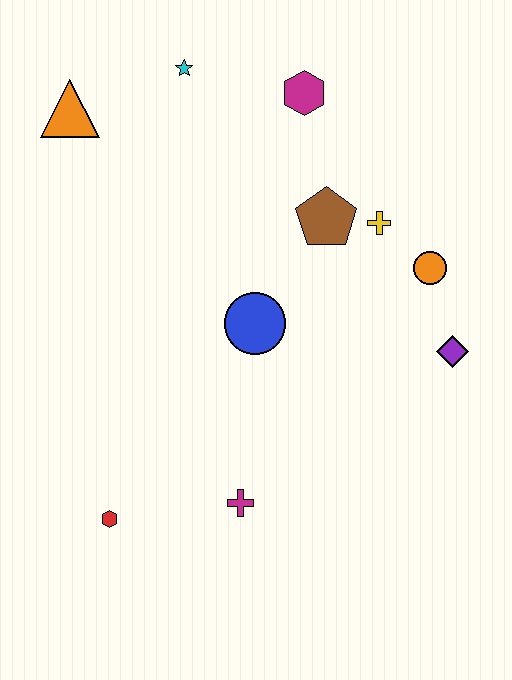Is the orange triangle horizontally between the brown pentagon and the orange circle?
No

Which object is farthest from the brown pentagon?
The red hexagon is farthest from the brown pentagon.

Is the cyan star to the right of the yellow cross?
No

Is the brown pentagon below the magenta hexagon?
Yes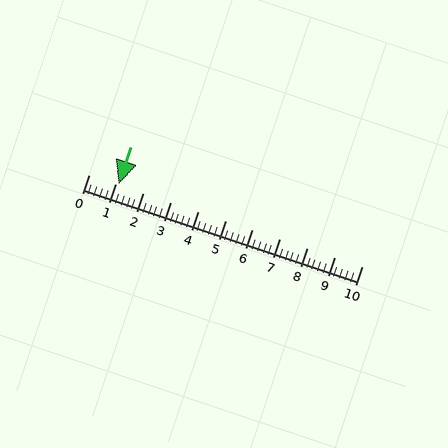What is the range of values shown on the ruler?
The ruler shows values from 0 to 10.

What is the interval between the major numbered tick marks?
The major tick marks are spaced 1 units apart.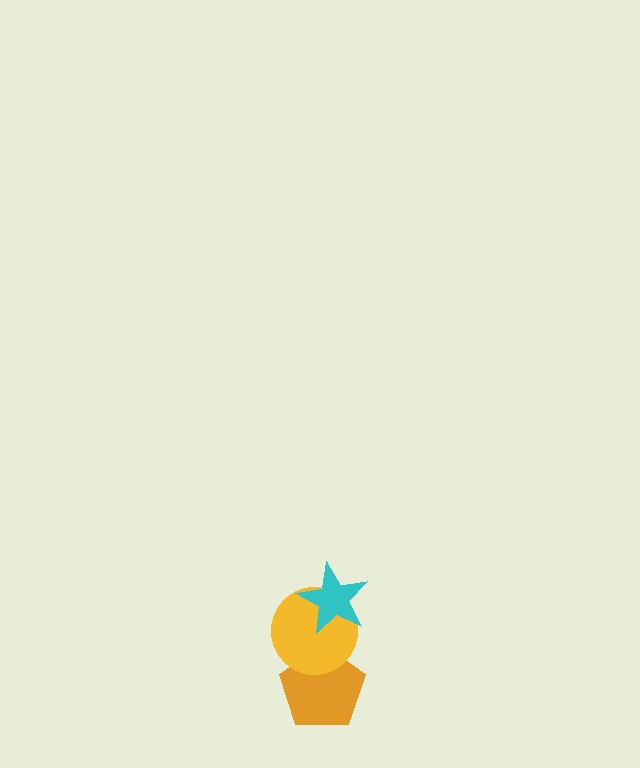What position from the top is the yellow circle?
The yellow circle is 2nd from the top.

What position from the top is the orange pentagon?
The orange pentagon is 3rd from the top.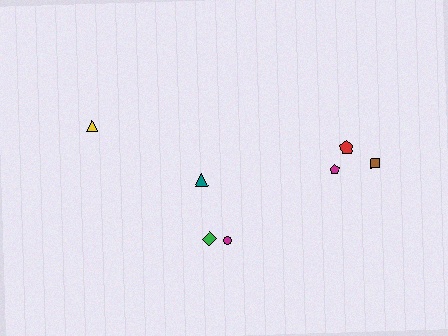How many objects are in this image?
There are 7 objects.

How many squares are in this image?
There is 1 square.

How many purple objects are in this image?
There are no purple objects.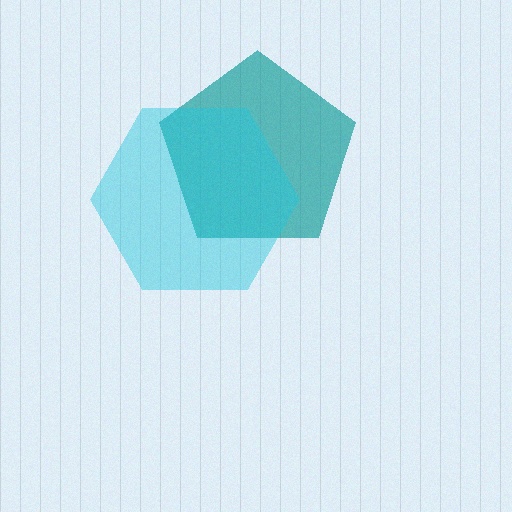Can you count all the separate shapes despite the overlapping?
Yes, there are 2 separate shapes.